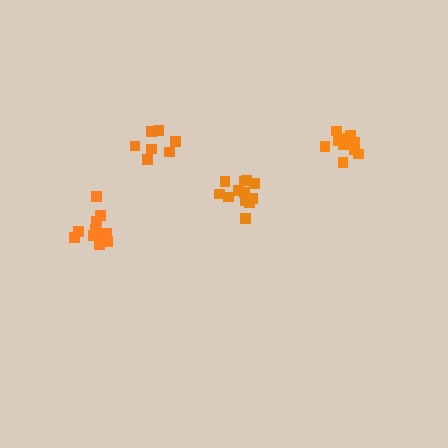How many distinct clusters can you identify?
There are 4 distinct clusters.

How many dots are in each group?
Group 1: 11 dots, Group 2: 7 dots, Group 3: 12 dots, Group 4: 11 dots (41 total).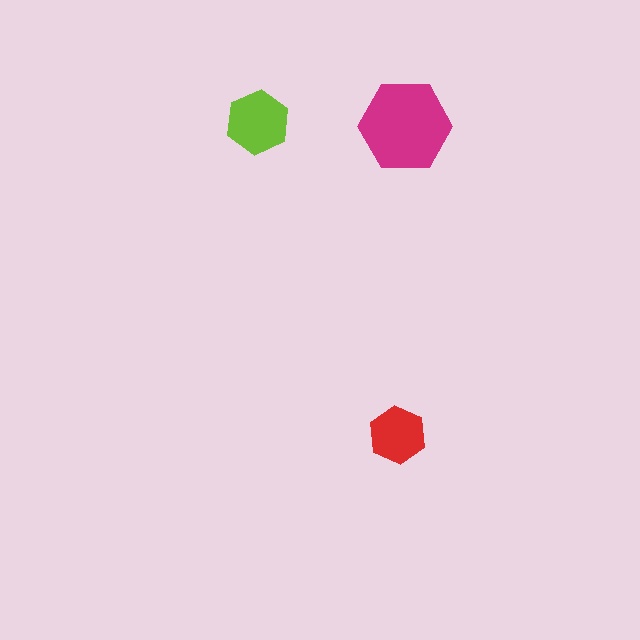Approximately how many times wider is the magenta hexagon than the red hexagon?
About 1.5 times wider.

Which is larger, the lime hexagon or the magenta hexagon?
The magenta one.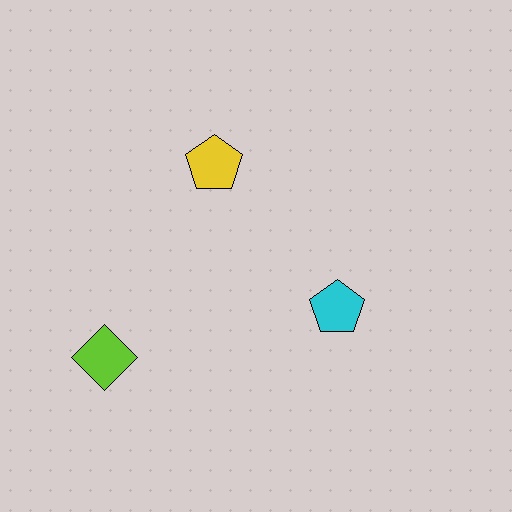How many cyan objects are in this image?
There is 1 cyan object.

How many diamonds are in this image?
There is 1 diamond.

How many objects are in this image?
There are 3 objects.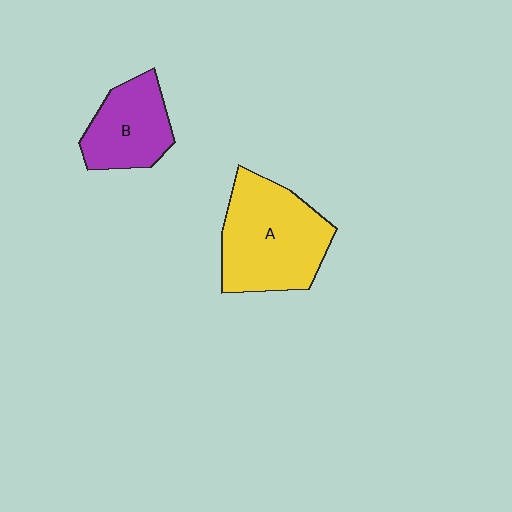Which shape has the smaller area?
Shape B (purple).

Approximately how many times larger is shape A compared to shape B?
Approximately 1.6 times.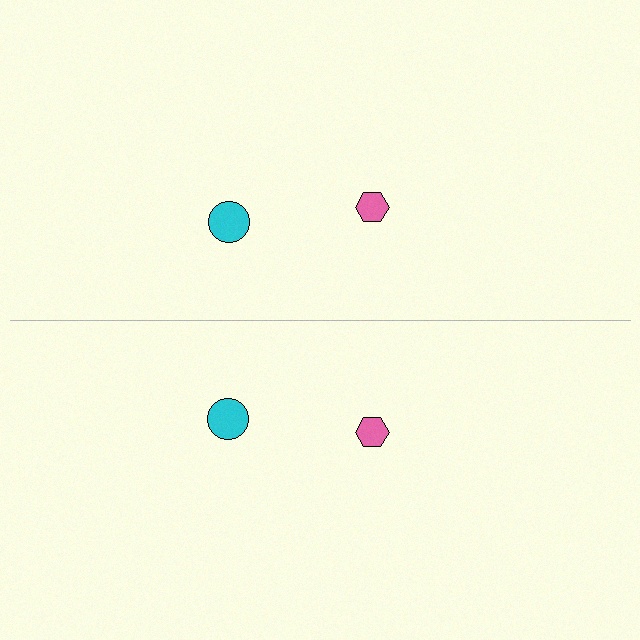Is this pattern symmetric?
Yes, this pattern has bilateral (reflection) symmetry.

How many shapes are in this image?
There are 4 shapes in this image.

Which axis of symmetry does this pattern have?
The pattern has a horizontal axis of symmetry running through the center of the image.